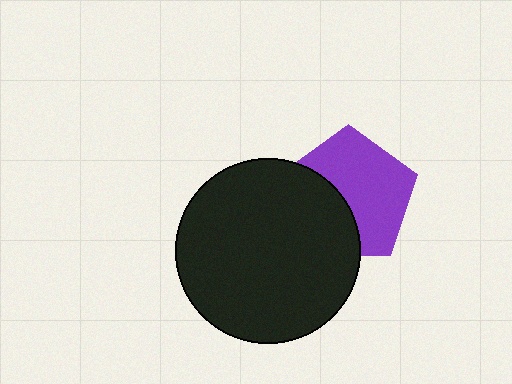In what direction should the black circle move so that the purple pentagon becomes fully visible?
The black circle should move left. That is the shortest direction to clear the overlap and leave the purple pentagon fully visible.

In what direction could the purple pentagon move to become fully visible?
The purple pentagon could move right. That would shift it out from behind the black circle entirely.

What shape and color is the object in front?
The object in front is a black circle.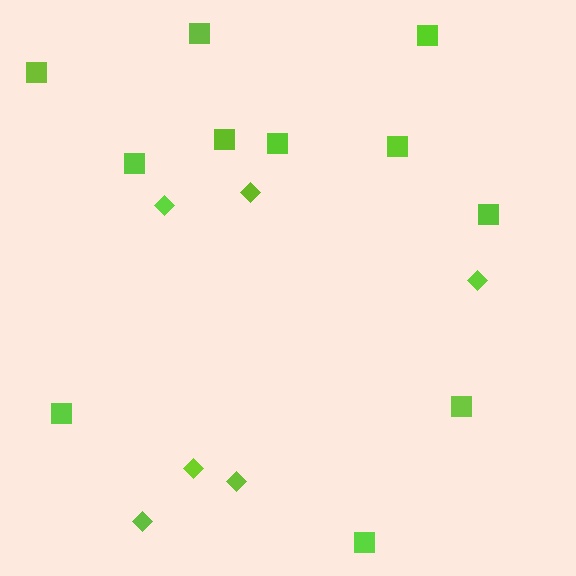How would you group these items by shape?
There are 2 groups: one group of squares (11) and one group of diamonds (6).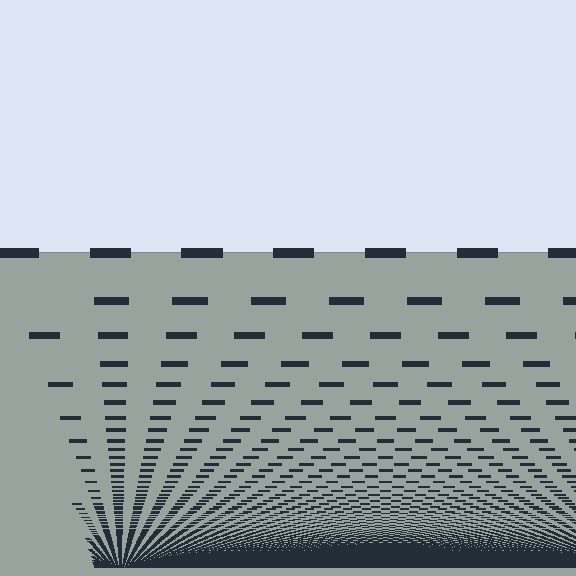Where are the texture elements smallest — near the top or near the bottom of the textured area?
Near the bottom.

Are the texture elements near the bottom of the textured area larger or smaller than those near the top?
Smaller. The gradient is inverted — elements near the bottom are smaller and denser.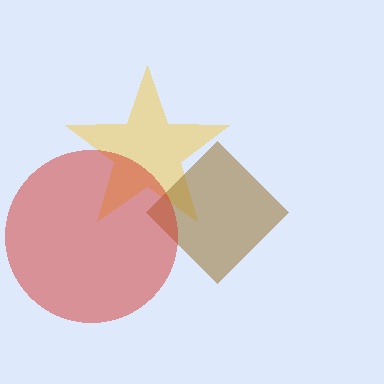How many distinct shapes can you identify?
There are 3 distinct shapes: a yellow star, a brown diamond, a red circle.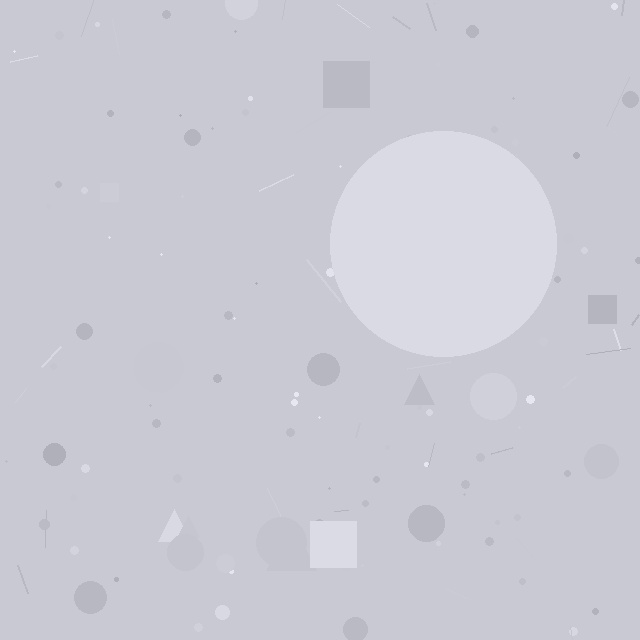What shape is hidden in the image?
A circle is hidden in the image.